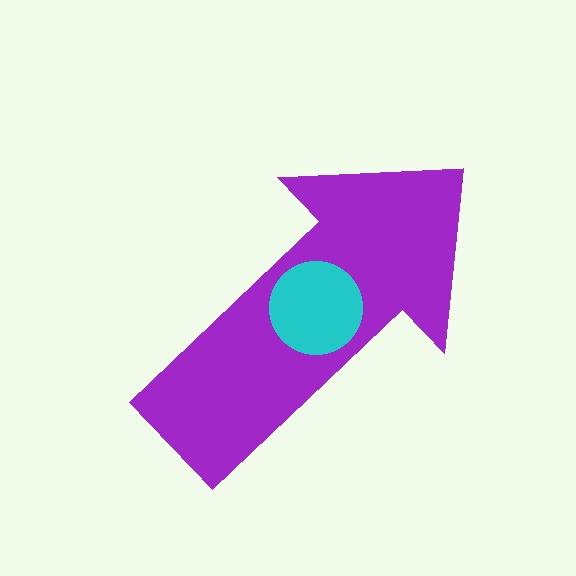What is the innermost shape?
The cyan circle.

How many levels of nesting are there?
2.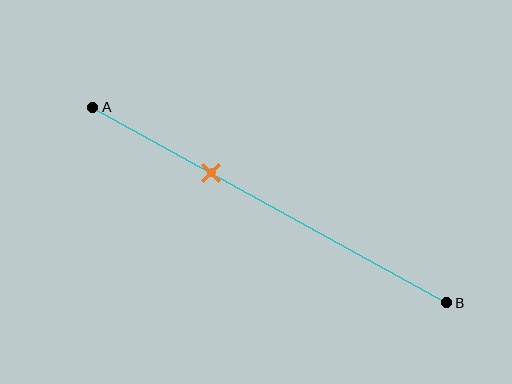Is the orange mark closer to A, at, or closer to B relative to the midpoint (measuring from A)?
The orange mark is closer to point A than the midpoint of segment AB.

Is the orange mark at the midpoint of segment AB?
No, the mark is at about 35% from A, not at the 50% midpoint.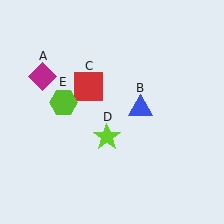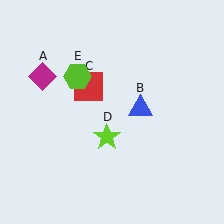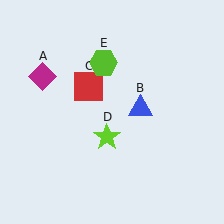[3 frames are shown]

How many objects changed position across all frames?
1 object changed position: lime hexagon (object E).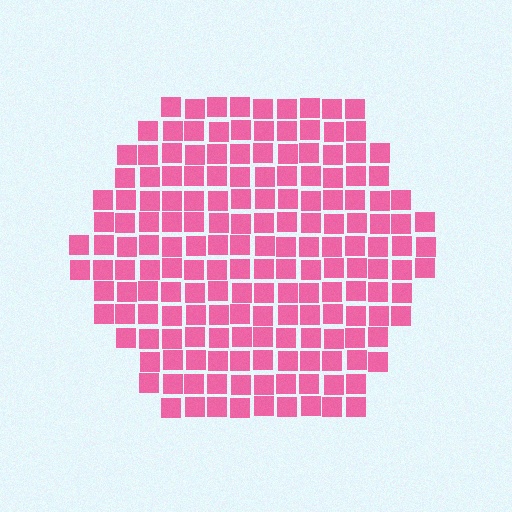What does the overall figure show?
The overall figure shows a hexagon.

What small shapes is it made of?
It is made of small squares.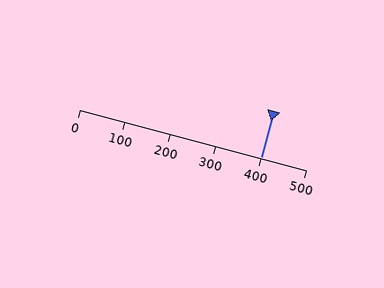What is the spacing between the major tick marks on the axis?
The major ticks are spaced 100 apart.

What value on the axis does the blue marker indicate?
The marker indicates approximately 400.